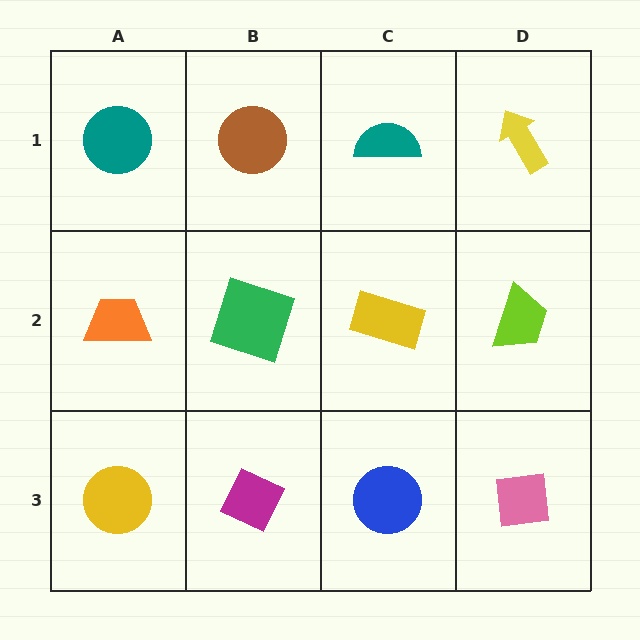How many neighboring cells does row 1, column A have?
2.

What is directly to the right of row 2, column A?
A green square.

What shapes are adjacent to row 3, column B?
A green square (row 2, column B), a yellow circle (row 3, column A), a blue circle (row 3, column C).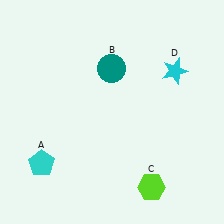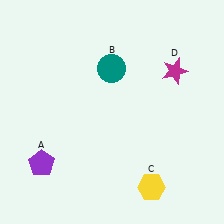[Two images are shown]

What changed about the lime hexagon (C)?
In Image 1, C is lime. In Image 2, it changed to yellow.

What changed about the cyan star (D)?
In Image 1, D is cyan. In Image 2, it changed to magenta.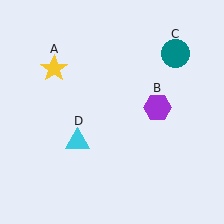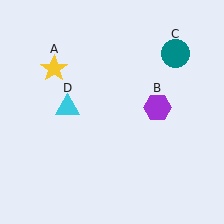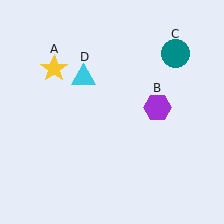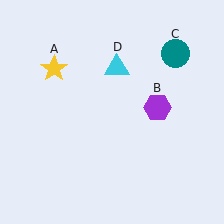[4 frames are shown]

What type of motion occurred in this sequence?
The cyan triangle (object D) rotated clockwise around the center of the scene.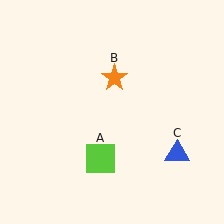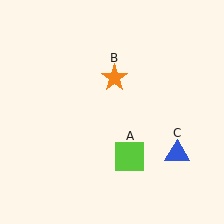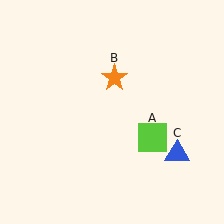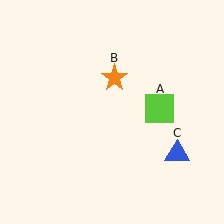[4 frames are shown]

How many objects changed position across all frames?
1 object changed position: lime square (object A).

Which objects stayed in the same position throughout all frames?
Orange star (object B) and blue triangle (object C) remained stationary.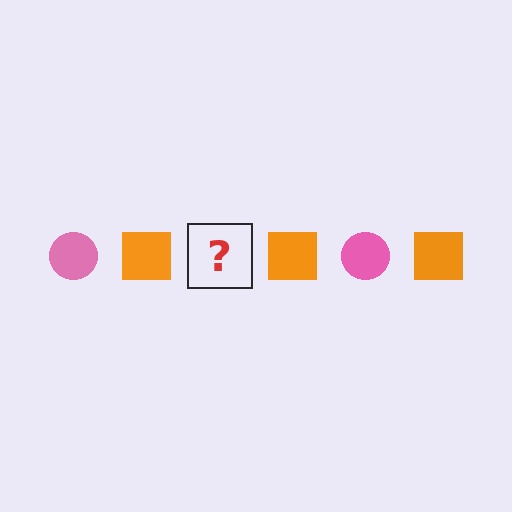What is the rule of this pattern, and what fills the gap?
The rule is that the pattern alternates between pink circle and orange square. The gap should be filled with a pink circle.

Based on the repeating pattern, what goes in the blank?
The blank should be a pink circle.